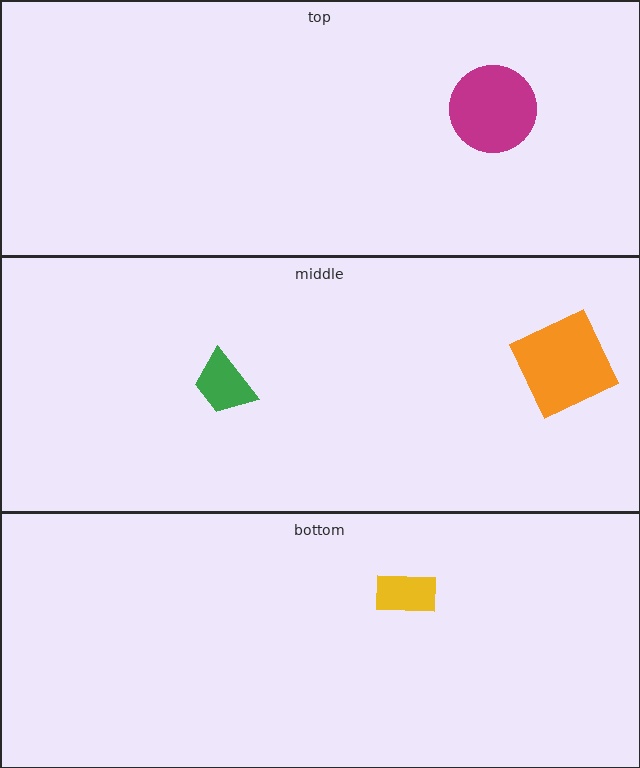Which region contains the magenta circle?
The top region.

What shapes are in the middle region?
The green trapezoid, the orange square.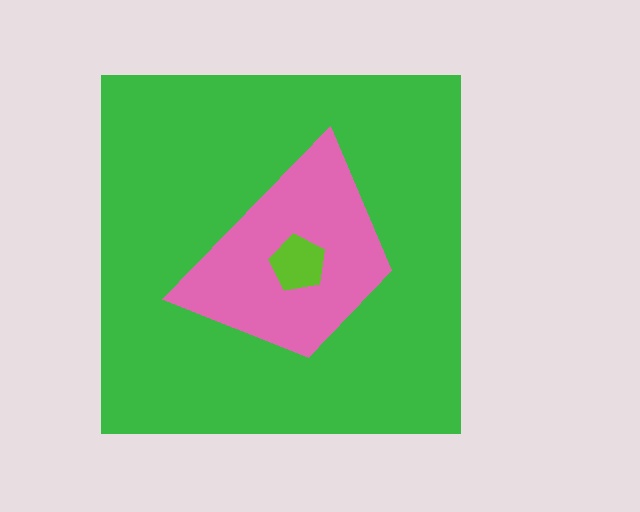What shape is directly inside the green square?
The pink trapezoid.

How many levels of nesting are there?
3.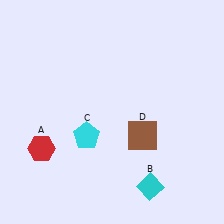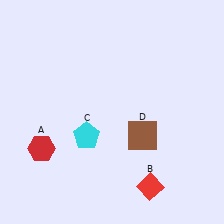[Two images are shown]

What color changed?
The diamond (B) changed from cyan in Image 1 to red in Image 2.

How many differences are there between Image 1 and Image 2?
There is 1 difference between the two images.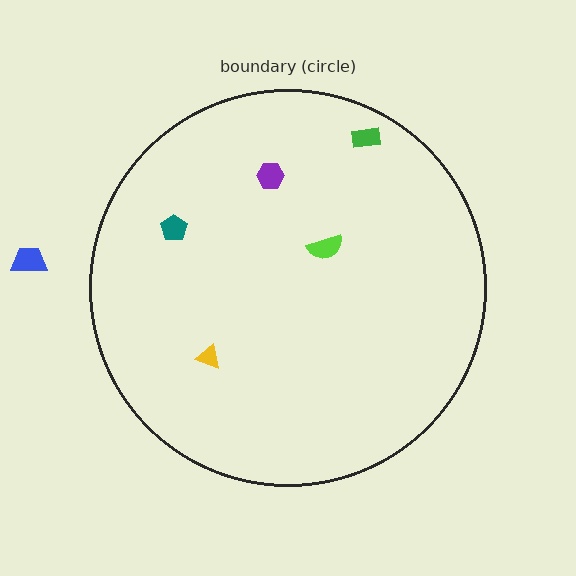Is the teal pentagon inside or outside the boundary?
Inside.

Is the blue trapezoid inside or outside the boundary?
Outside.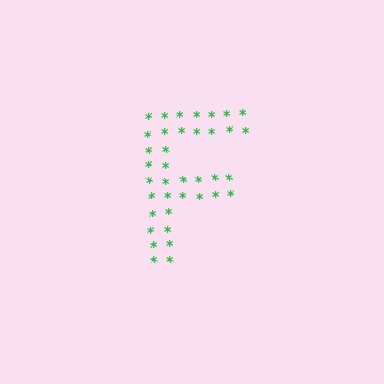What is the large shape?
The large shape is the letter F.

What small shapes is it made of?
It is made of small asterisks.